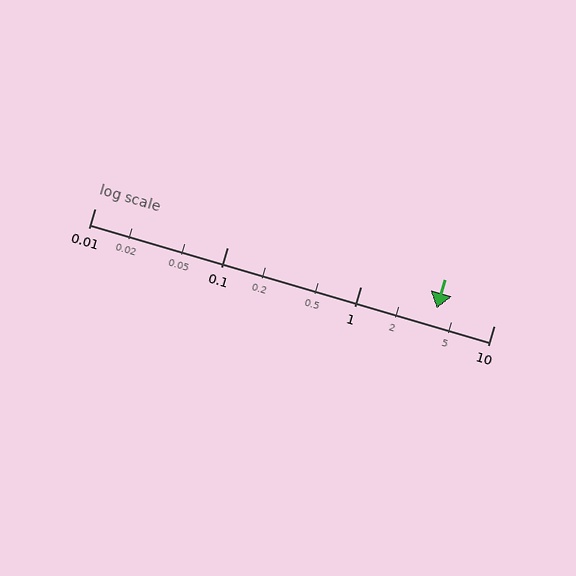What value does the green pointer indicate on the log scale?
The pointer indicates approximately 3.7.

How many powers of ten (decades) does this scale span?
The scale spans 3 decades, from 0.01 to 10.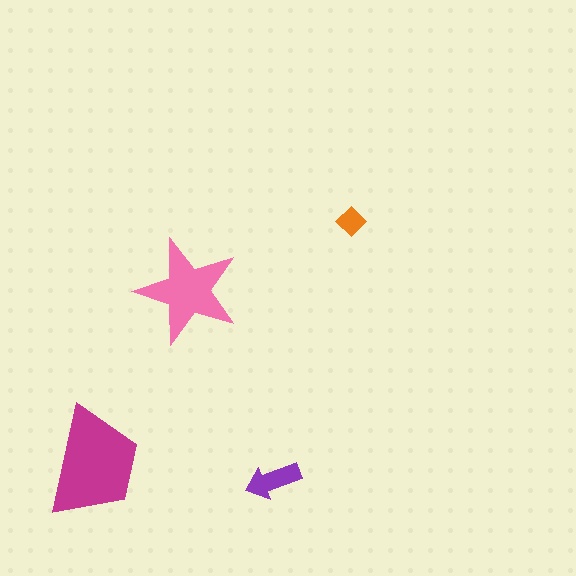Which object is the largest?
The magenta trapezoid.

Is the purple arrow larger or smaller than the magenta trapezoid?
Smaller.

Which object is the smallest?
The orange diamond.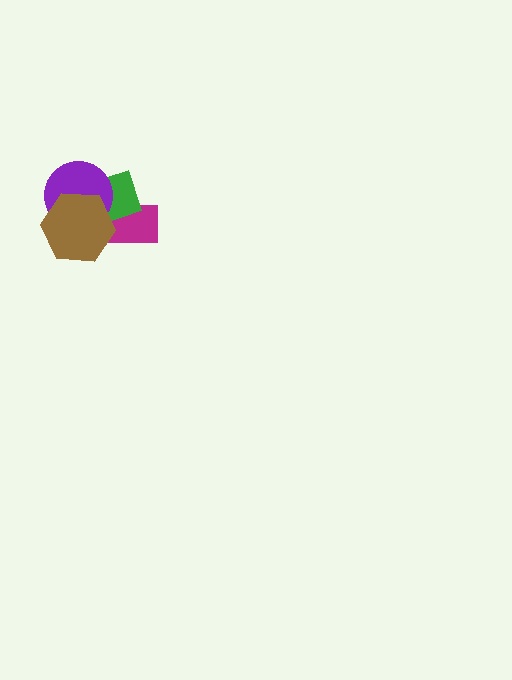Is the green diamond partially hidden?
Yes, it is partially covered by another shape.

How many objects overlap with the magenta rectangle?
3 objects overlap with the magenta rectangle.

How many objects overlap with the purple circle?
3 objects overlap with the purple circle.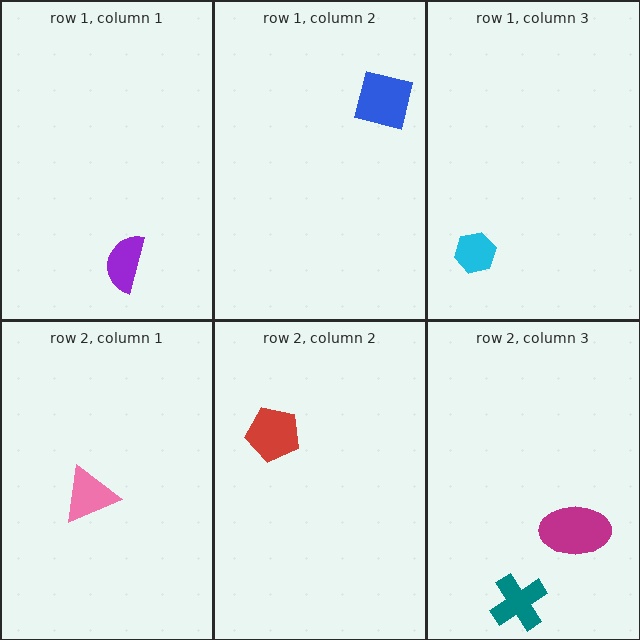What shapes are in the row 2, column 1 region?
The pink triangle.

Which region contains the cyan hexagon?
The row 1, column 3 region.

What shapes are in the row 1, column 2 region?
The blue square.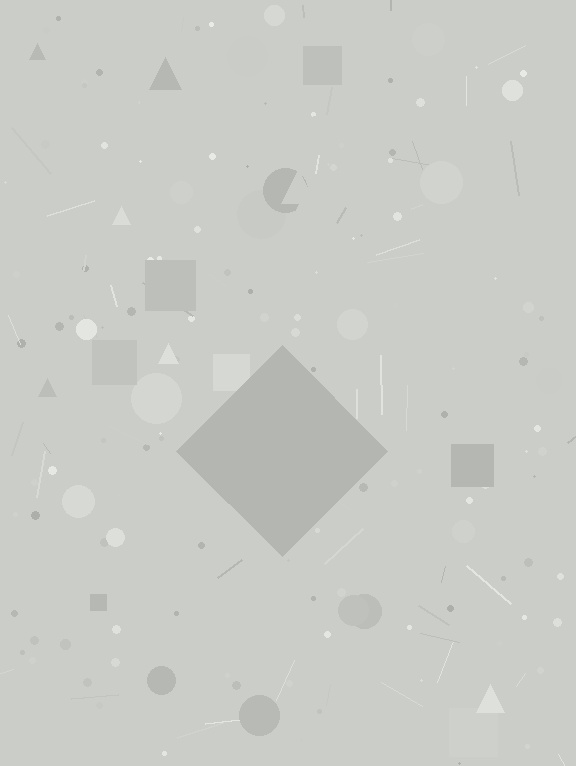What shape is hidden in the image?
A diamond is hidden in the image.